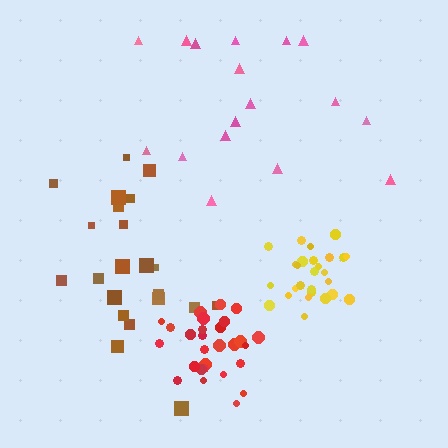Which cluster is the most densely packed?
Red.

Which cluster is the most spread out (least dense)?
Pink.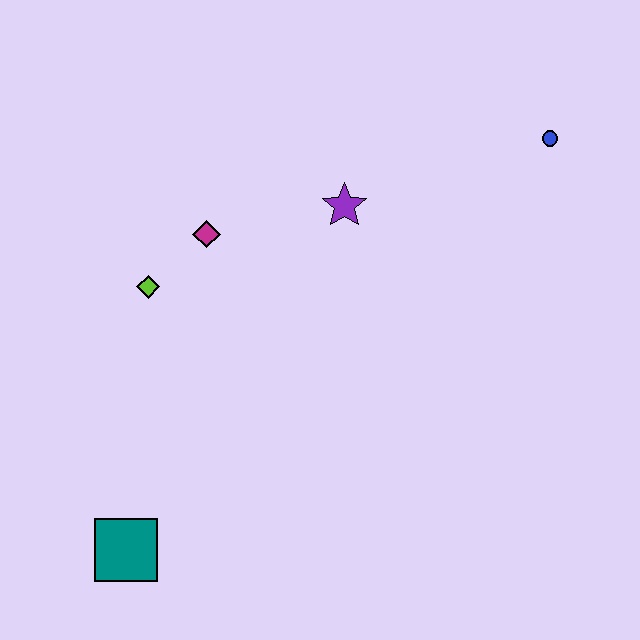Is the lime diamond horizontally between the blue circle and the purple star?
No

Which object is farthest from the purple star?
The teal square is farthest from the purple star.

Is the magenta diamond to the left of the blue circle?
Yes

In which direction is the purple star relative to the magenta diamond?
The purple star is to the right of the magenta diamond.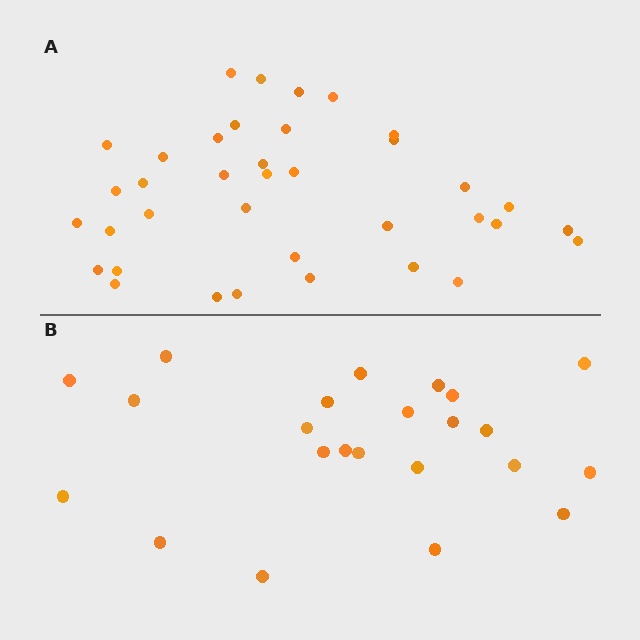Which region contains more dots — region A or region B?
Region A (the top region) has more dots.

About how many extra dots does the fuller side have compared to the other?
Region A has approximately 15 more dots than region B.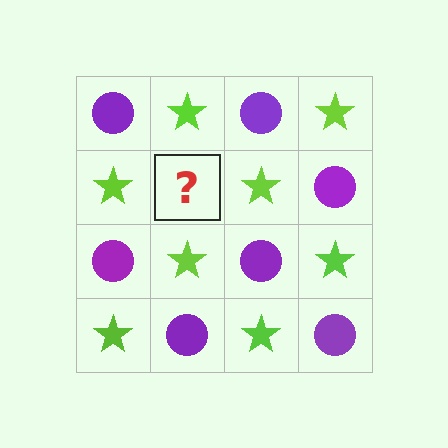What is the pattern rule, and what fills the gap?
The rule is that it alternates purple circle and lime star in a checkerboard pattern. The gap should be filled with a purple circle.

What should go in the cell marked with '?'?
The missing cell should contain a purple circle.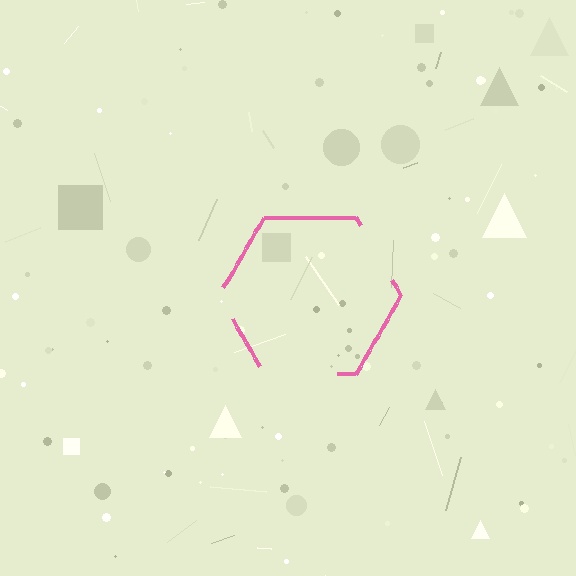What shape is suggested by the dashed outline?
The dashed outline suggests a hexagon.